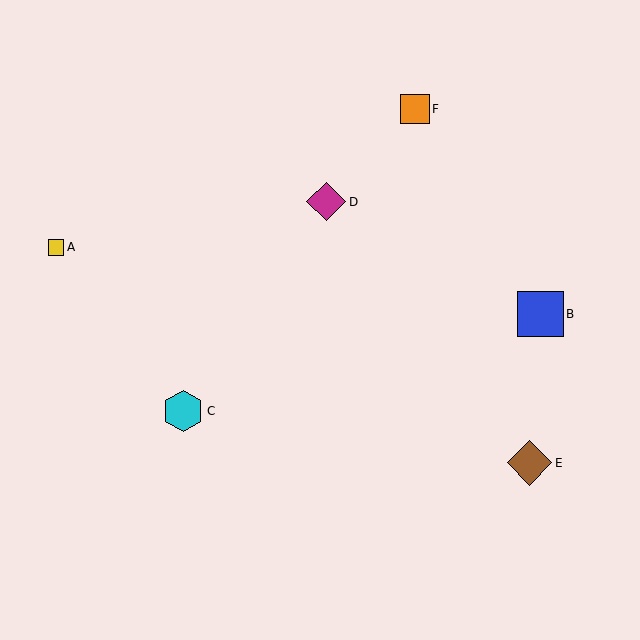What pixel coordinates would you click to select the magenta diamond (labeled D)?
Click at (326, 202) to select the magenta diamond D.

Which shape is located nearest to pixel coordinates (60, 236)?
The yellow square (labeled A) at (56, 247) is nearest to that location.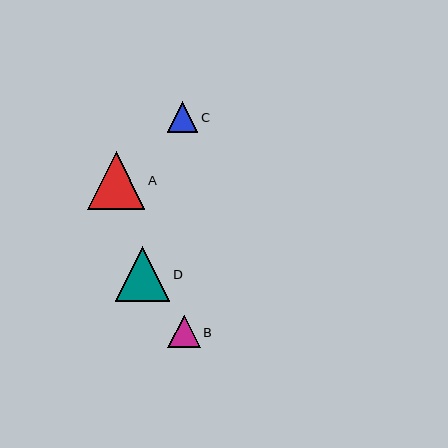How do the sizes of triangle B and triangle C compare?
Triangle B and triangle C are approximately the same size.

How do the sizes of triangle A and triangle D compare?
Triangle A and triangle D are approximately the same size.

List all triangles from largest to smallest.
From largest to smallest: A, D, B, C.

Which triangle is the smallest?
Triangle C is the smallest with a size of approximately 30 pixels.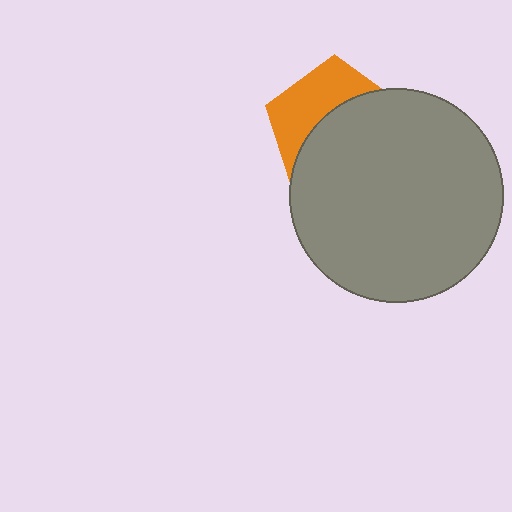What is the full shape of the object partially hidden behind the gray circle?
The partially hidden object is an orange pentagon.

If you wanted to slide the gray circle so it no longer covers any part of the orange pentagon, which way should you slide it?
Slide it down — that is the most direct way to separate the two shapes.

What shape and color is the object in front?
The object in front is a gray circle.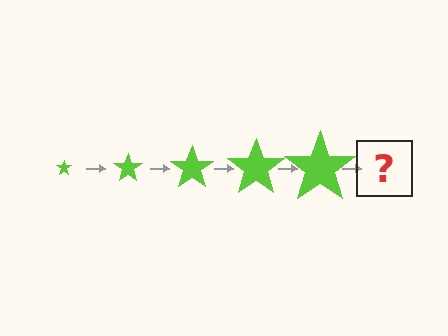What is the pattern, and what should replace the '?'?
The pattern is that the star gets progressively larger each step. The '?' should be a lime star, larger than the previous one.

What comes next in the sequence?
The next element should be a lime star, larger than the previous one.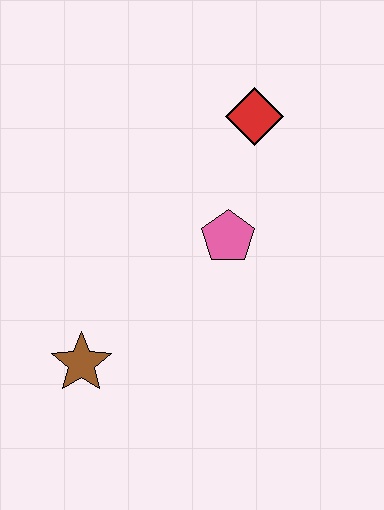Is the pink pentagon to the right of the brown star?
Yes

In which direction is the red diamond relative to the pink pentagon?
The red diamond is above the pink pentagon.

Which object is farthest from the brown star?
The red diamond is farthest from the brown star.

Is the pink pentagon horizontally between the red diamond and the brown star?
Yes